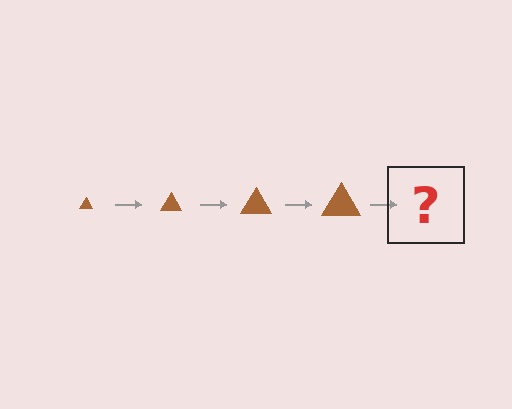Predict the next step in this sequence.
The next step is a brown triangle, larger than the previous one.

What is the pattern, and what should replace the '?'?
The pattern is that the triangle gets progressively larger each step. The '?' should be a brown triangle, larger than the previous one.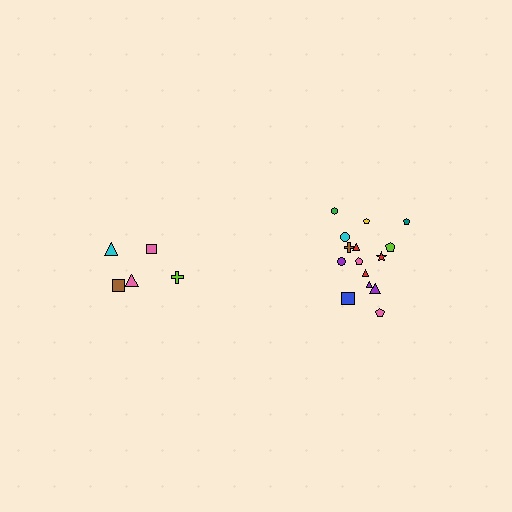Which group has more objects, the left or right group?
The right group.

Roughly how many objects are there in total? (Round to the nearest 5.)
Roughly 20 objects in total.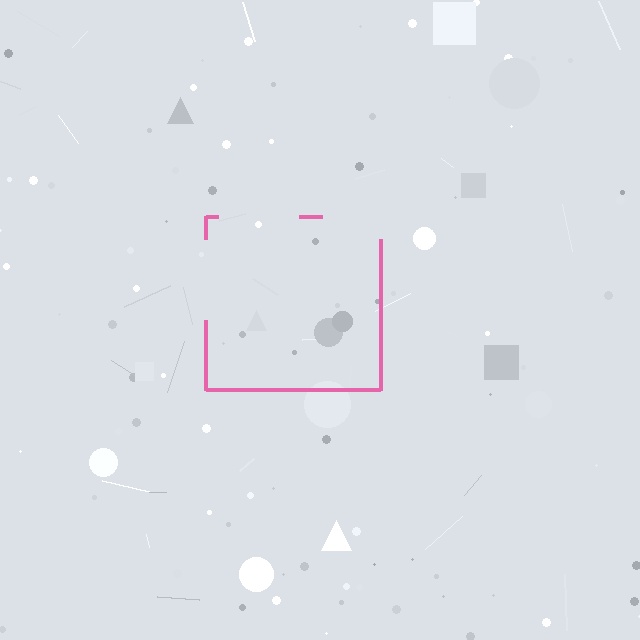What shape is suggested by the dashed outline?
The dashed outline suggests a square.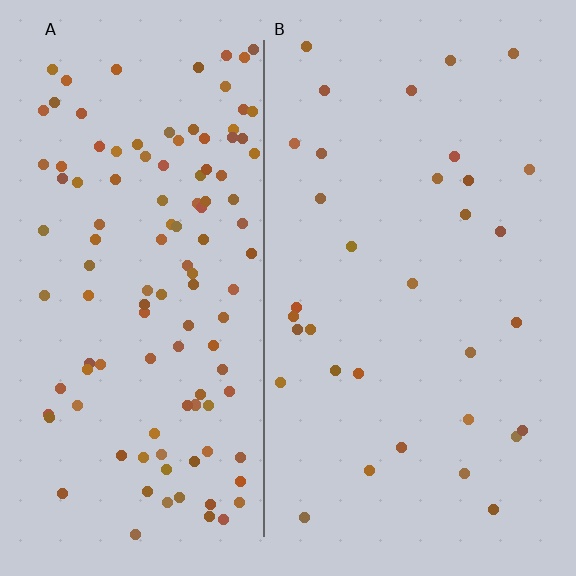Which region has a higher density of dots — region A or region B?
A (the left).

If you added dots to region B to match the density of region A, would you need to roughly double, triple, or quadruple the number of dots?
Approximately quadruple.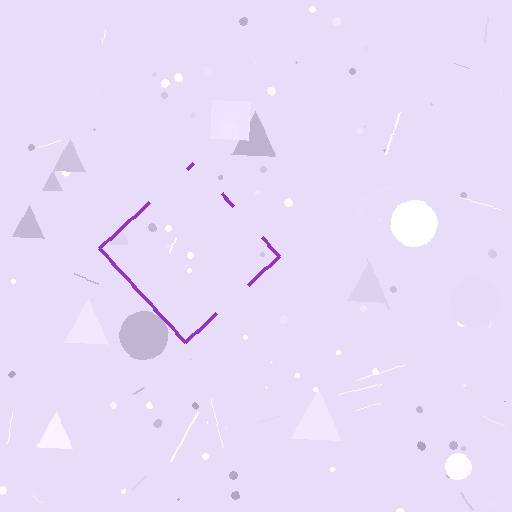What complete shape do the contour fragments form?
The contour fragments form a diamond.